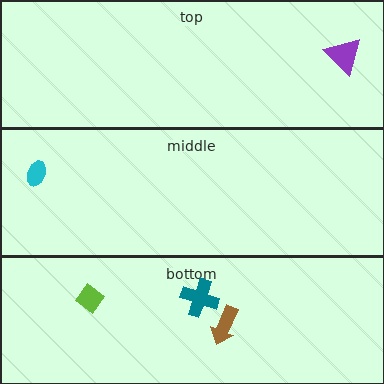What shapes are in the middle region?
The cyan ellipse.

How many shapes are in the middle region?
1.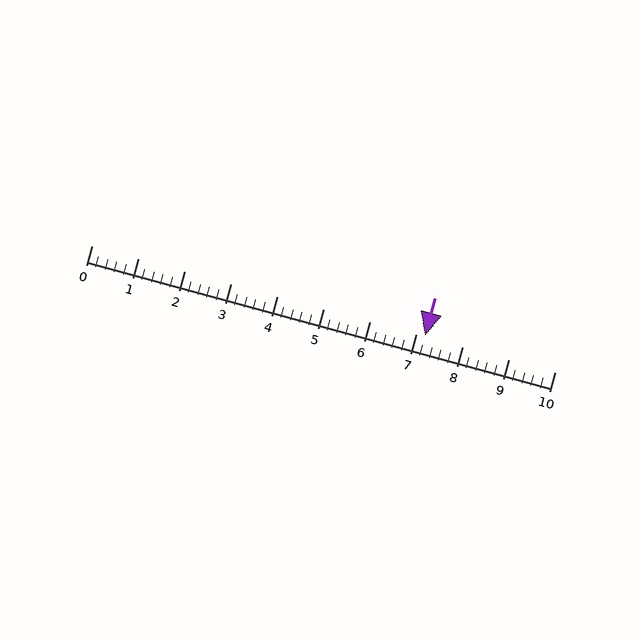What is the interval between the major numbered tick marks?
The major tick marks are spaced 1 units apart.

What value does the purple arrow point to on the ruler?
The purple arrow points to approximately 7.2.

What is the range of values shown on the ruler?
The ruler shows values from 0 to 10.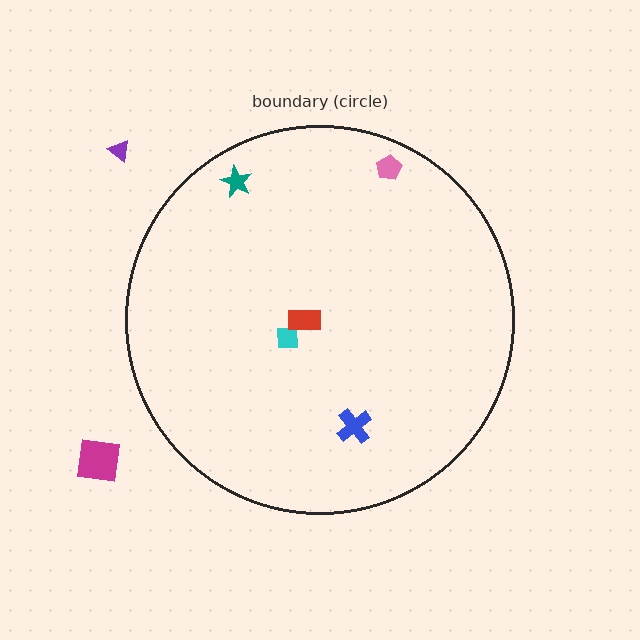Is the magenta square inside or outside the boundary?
Outside.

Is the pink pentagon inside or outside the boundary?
Inside.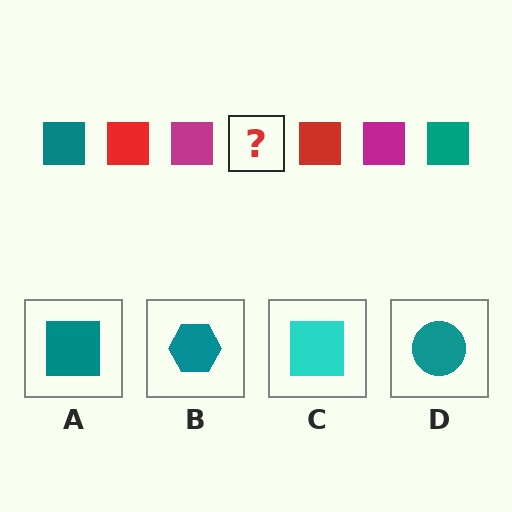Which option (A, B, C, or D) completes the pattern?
A.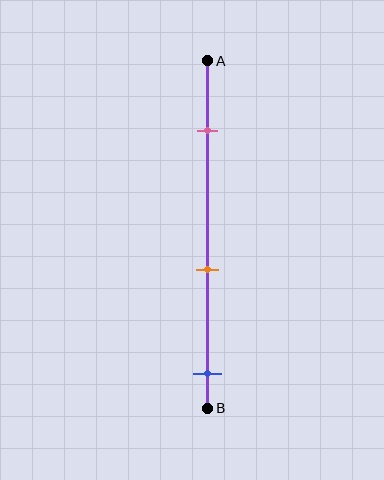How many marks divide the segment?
There are 3 marks dividing the segment.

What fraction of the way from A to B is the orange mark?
The orange mark is approximately 60% (0.6) of the way from A to B.